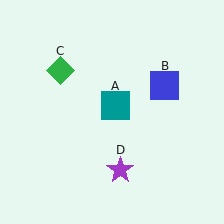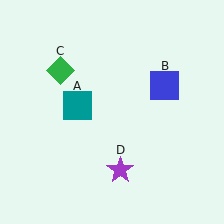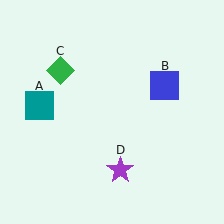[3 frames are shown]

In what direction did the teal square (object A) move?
The teal square (object A) moved left.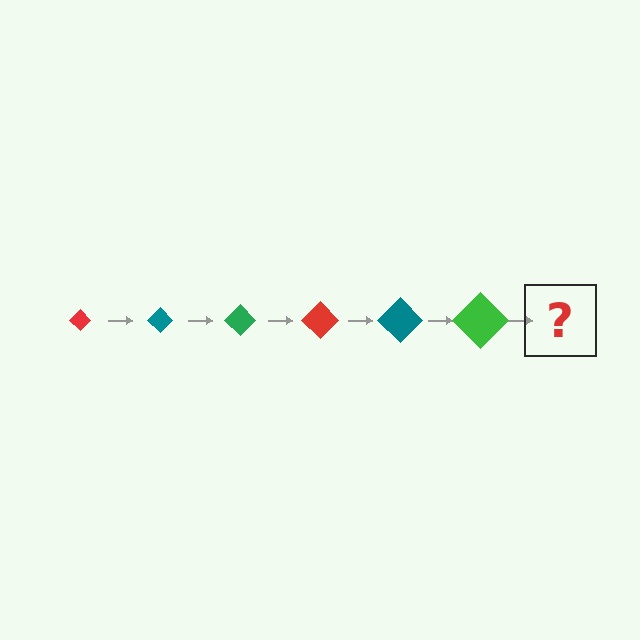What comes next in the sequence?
The next element should be a red diamond, larger than the previous one.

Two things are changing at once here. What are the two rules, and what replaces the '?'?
The two rules are that the diamond grows larger each step and the color cycles through red, teal, and green. The '?' should be a red diamond, larger than the previous one.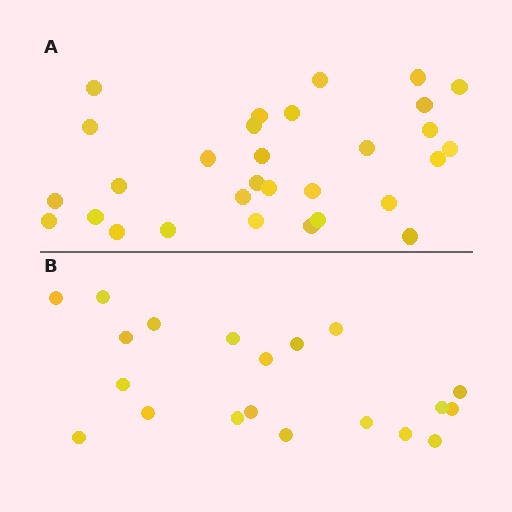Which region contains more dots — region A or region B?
Region A (the top region) has more dots.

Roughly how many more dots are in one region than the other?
Region A has roughly 10 or so more dots than region B.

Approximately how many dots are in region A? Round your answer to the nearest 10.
About 30 dots.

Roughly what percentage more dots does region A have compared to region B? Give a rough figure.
About 50% more.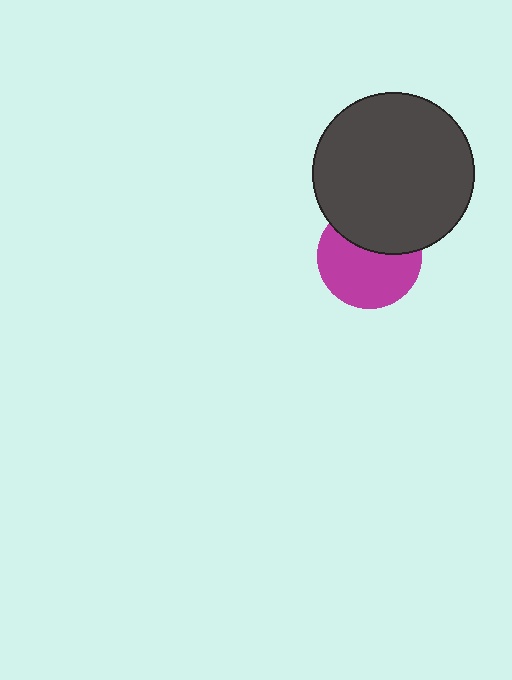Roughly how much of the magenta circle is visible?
About half of it is visible (roughly 62%).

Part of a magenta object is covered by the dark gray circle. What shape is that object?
It is a circle.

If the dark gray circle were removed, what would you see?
You would see the complete magenta circle.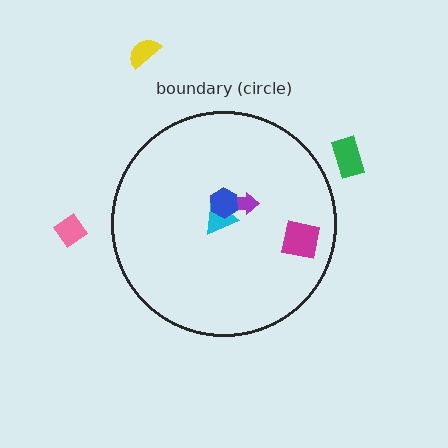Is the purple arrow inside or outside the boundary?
Inside.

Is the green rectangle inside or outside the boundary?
Outside.